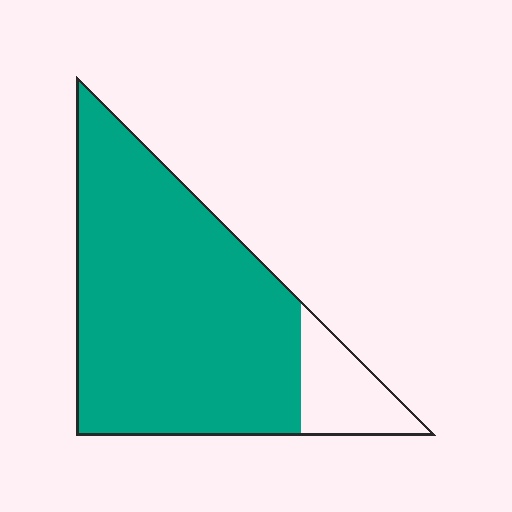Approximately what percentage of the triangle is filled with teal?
Approximately 85%.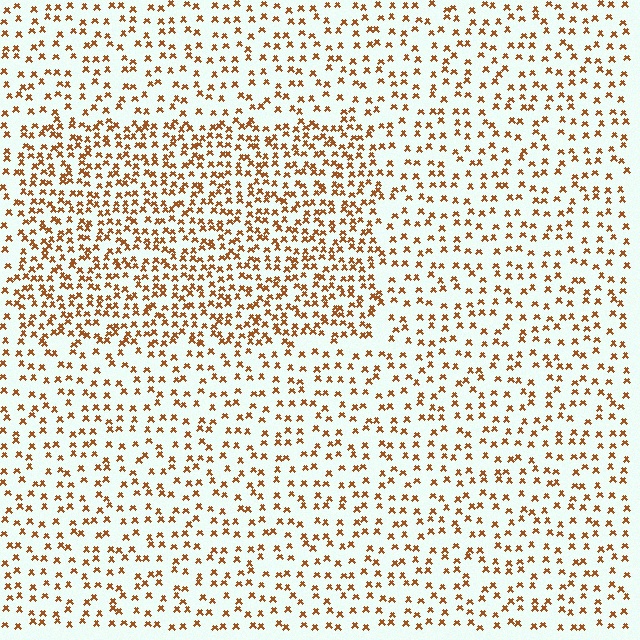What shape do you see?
I see a rectangle.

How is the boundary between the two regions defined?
The boundary is defined by a change in element density (approximately 1.9x ratio). All elements are the same color, size, and shape.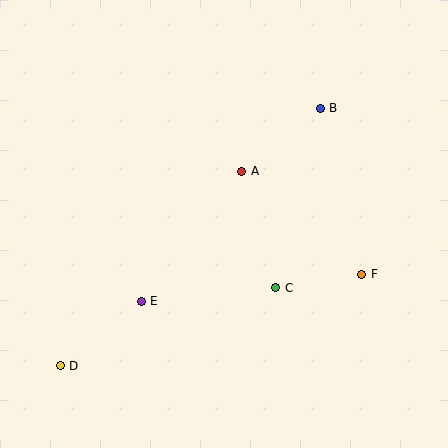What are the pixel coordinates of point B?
Point B is at (320, 108).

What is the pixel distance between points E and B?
The distance between E and B is 263 pixels.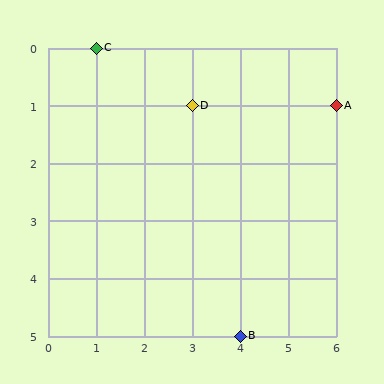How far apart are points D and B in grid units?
Points D and B are 1 column and 4 rows apart (about 4.1 grid units diagonally).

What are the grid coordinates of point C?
Point C is at grid coordinates (1, 0).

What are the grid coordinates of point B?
Point B is at grid coordinates (4, 5).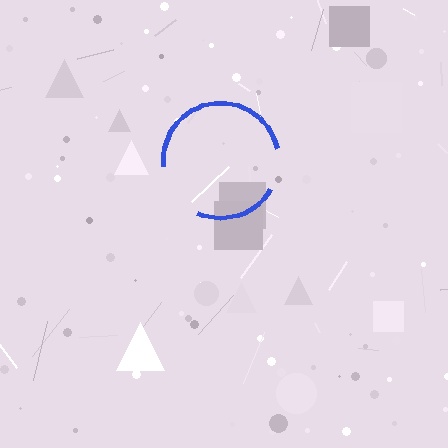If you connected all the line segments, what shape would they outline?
They would outline a circle.